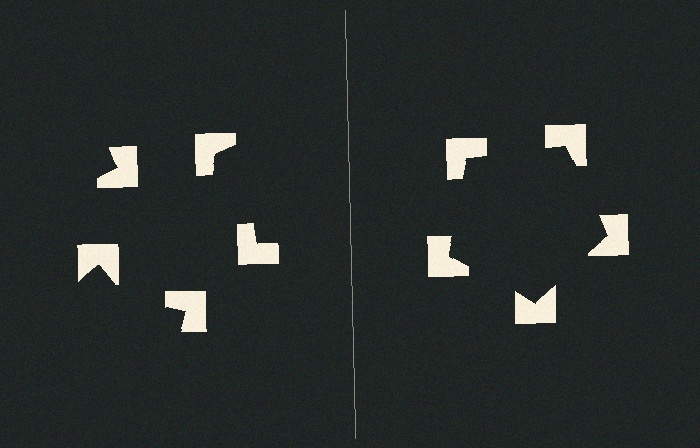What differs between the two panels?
The notched squares are positioned identically on both sides; only the wedge orientations differ. On the right they align to a pentagon; on the left they are misaligned.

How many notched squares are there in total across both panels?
10 — 5 on each side.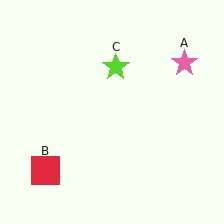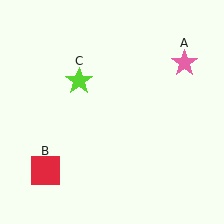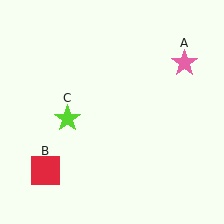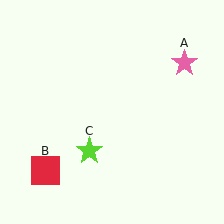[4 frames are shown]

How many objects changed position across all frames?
1 object changed position: lime star (object C).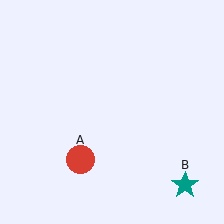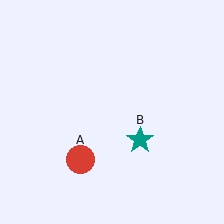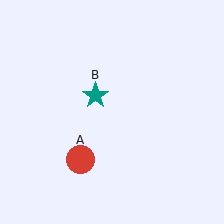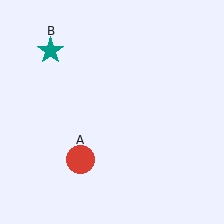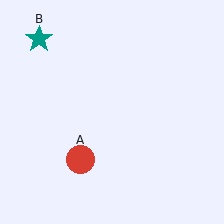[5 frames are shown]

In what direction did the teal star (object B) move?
The teal star (object B) moved up and to the left.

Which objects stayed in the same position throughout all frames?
Red circle (object A) remained stationary.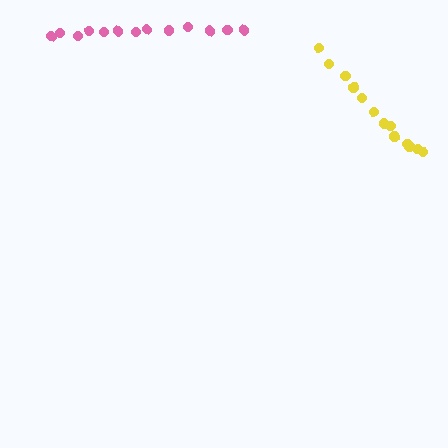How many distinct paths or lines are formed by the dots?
There are 2 distinct paths.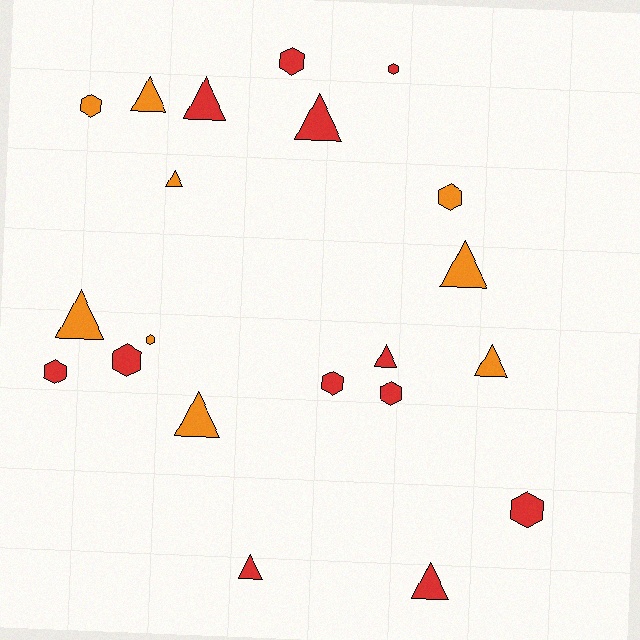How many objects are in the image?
There are 21 objects.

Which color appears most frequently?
Red, with 12 objects.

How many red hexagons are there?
There are 7 red hexagons.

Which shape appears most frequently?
Triangle, with 11 objects.